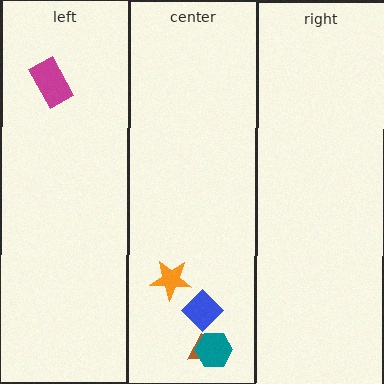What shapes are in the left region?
The magenta rectangle.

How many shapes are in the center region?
4.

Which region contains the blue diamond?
The center region.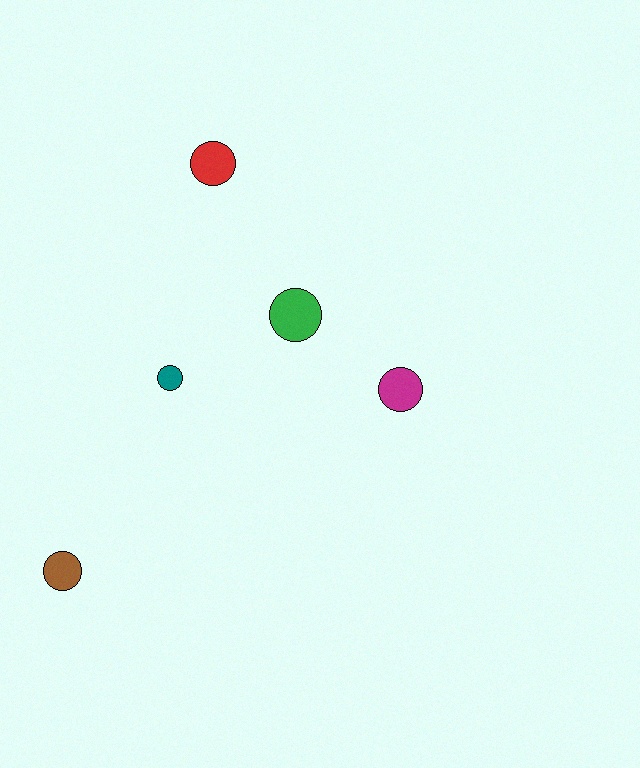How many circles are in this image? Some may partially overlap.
There are 5 circles.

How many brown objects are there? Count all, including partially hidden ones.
There is 1 brown object.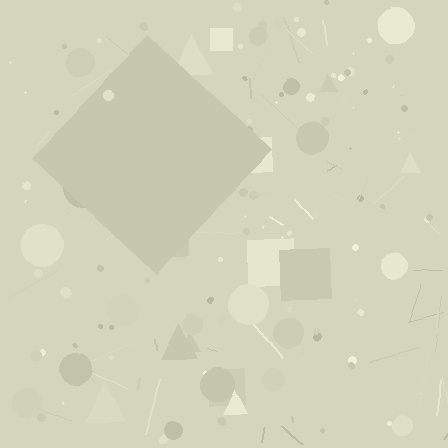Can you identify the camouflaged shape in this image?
The camouflaged shape is a diamond.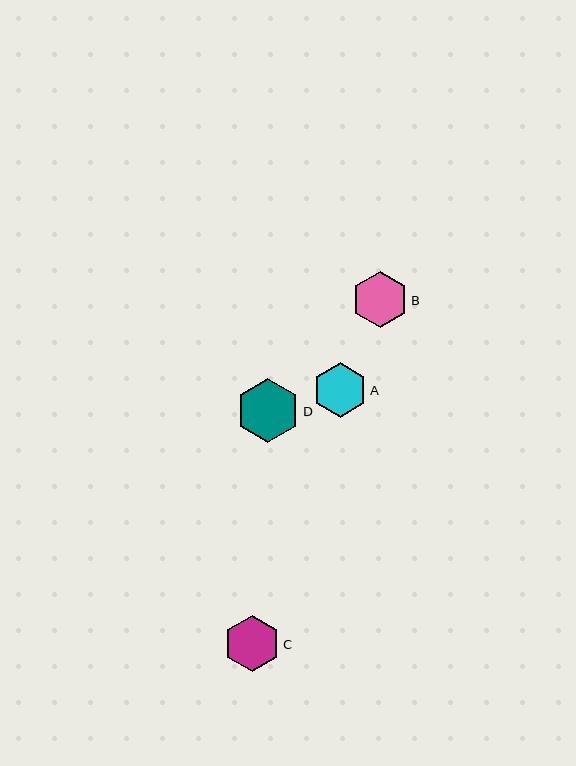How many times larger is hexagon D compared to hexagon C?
Hexagon D is approximately 1.1 times the size of hexagon C.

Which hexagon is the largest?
Hexagon D is the largest with a size of approximately 64 pixels.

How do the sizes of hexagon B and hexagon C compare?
Hexagon B and hexagon C are approximately the same size.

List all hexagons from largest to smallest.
From largest to smallest: D, B, C, A.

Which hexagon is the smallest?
Hexagon A is the smallest with a size of approximately 54 pixels.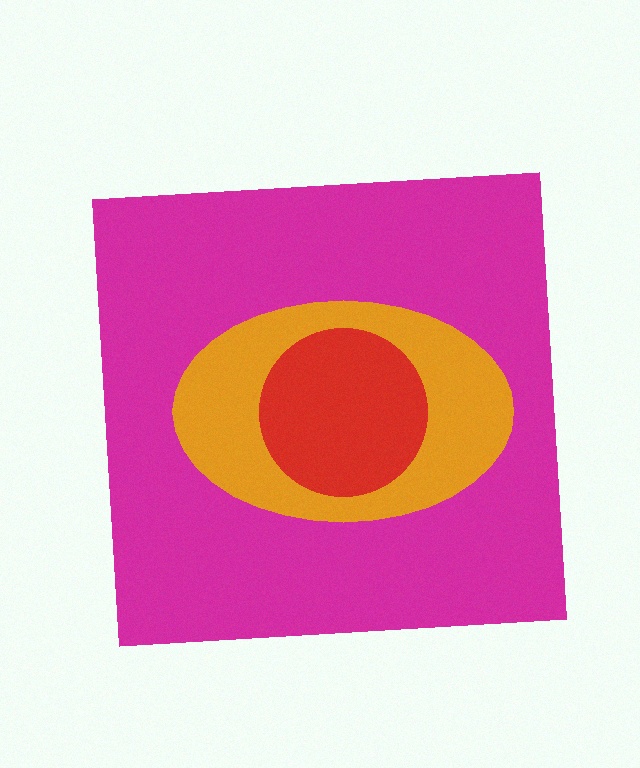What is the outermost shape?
The magenta square.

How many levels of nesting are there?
3.